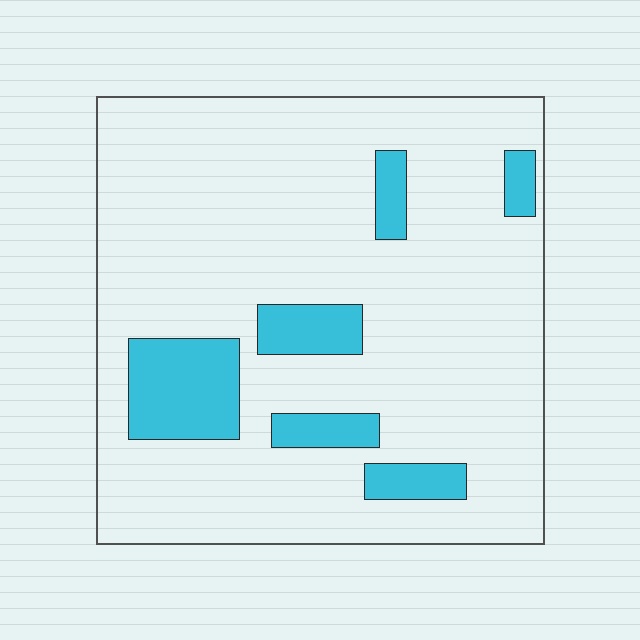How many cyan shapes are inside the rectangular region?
6.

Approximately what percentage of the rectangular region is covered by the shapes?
Approximately 15%.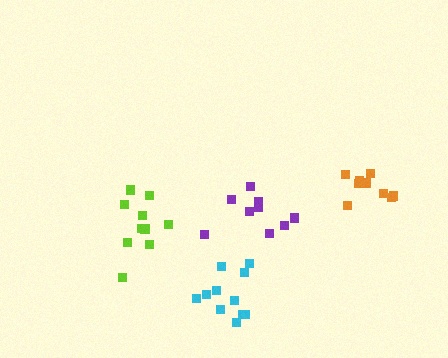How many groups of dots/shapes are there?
There are 4 groups.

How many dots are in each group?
Group 1: 11 dots, Group 2: 9 dots, Group 3: 9 dots, Group 4: 10 dots (39 total).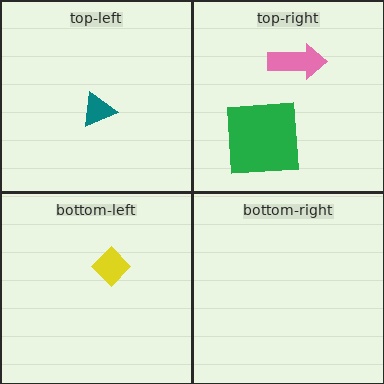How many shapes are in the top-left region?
1.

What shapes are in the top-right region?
The pink arrow, the green square.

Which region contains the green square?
The top-right region.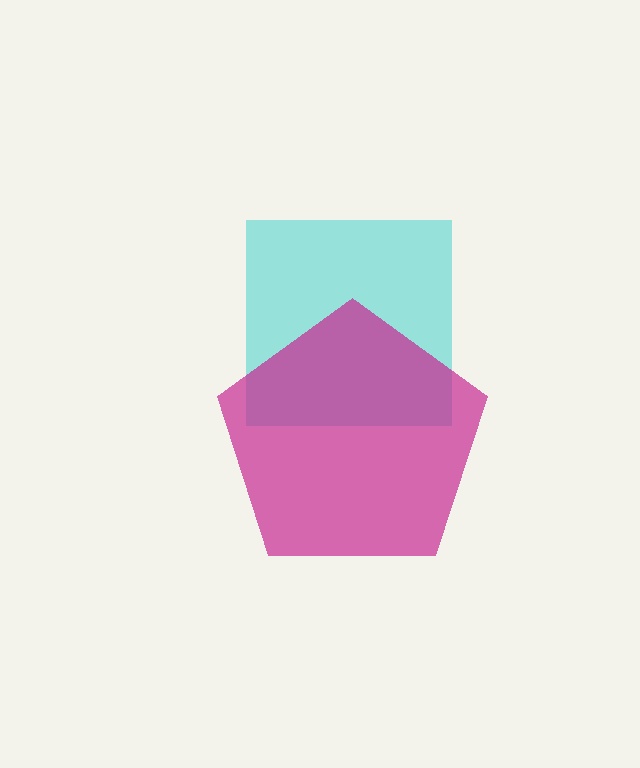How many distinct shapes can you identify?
There are 2 distinct shapes: a cyan square, a magenta pentagon.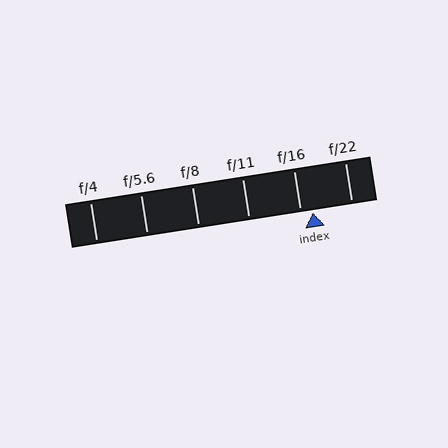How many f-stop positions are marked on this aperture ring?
There are 6 f-stop positions marked.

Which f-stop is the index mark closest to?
The index mark is closest to f/16.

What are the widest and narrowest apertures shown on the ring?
The widest aperture shown is f/4 and the narrowest is f/22.